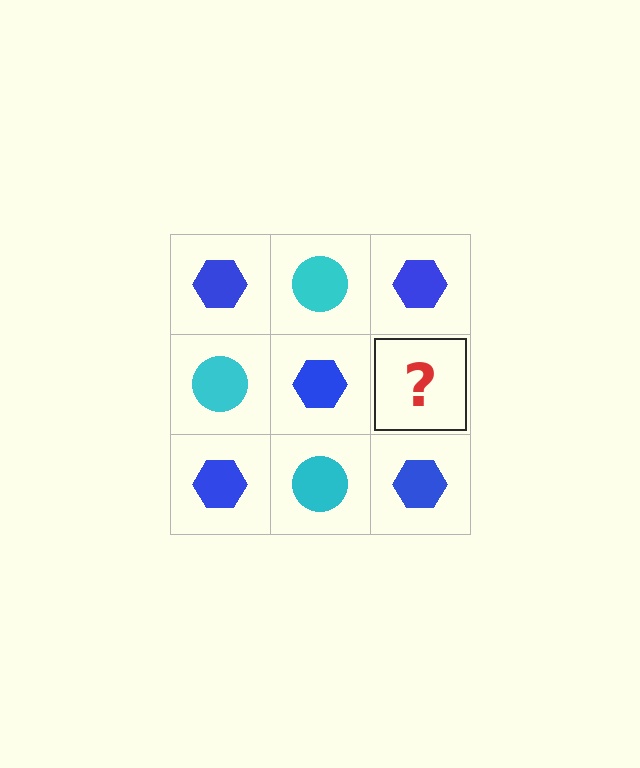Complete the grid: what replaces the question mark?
The question mark should be replaced with a cyan circle.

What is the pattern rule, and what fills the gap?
The rule is that it alternates blue hexagon and cyan circle in a checkerboard pattern. The gap should be filled with a cyan circle.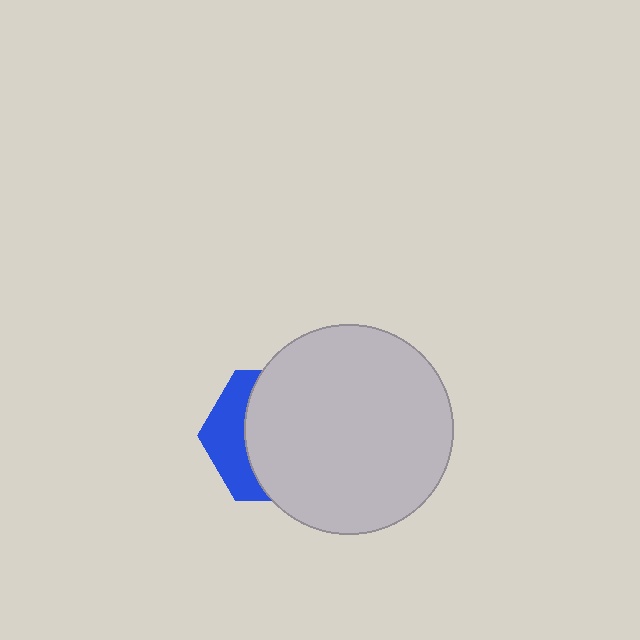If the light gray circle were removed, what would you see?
You would see the complete blue hexagon.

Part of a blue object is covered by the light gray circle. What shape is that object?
It is a hexagon.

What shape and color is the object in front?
The object in front is a light gray circle.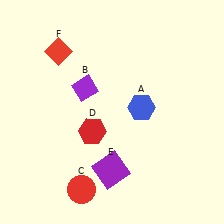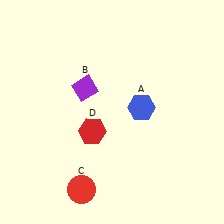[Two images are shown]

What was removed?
The purple square (E), the red diamond (F) were removed in Image 2.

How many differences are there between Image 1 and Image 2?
There are 2 differences between the two images.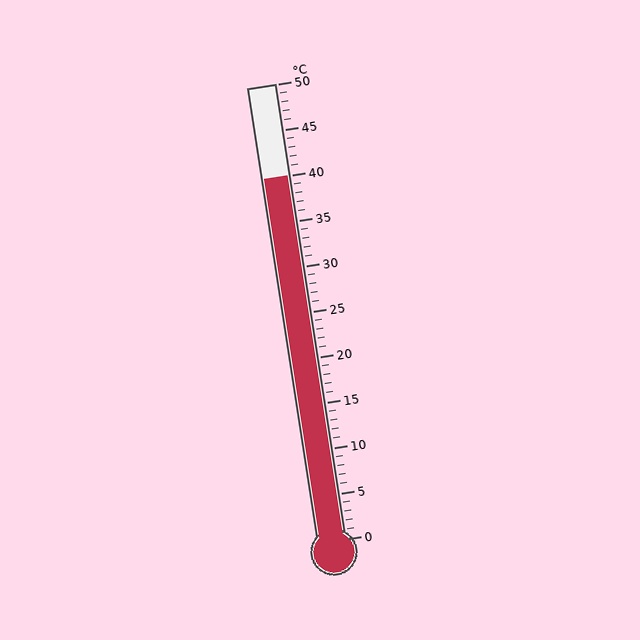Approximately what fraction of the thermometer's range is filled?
The thermometer is filled to approximately 80% of its range.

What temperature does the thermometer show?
The thermometer shows approximately 40°C.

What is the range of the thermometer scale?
The thermometer scale ranges from 0°C to 50°C.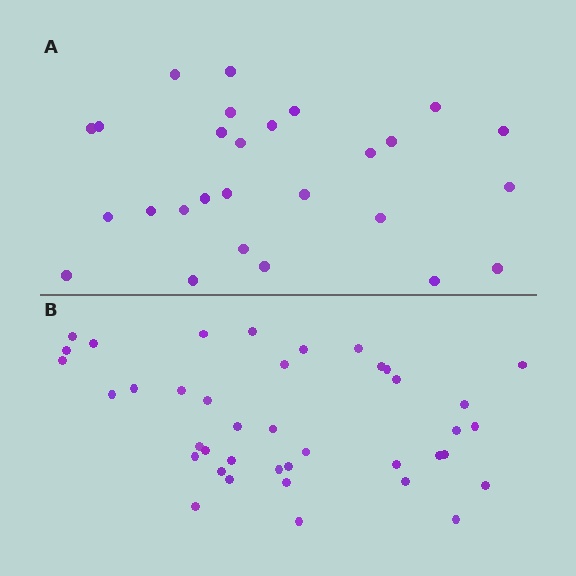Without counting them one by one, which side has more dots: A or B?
Region B (the bottom region) has more dots.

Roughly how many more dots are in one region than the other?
Region B has approximately 15 more dots than region A.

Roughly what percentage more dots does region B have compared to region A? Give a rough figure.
About 50% more.